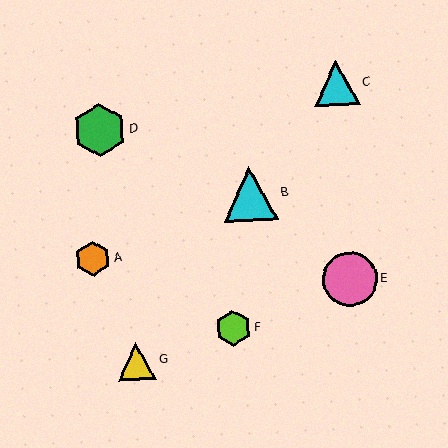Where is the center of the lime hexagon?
The center of the lime hexagon is at (233, 328).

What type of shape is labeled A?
Shape A is an orange hexagon.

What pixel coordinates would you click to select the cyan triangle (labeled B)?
Click at (250, 194) to select the cyan triangle B.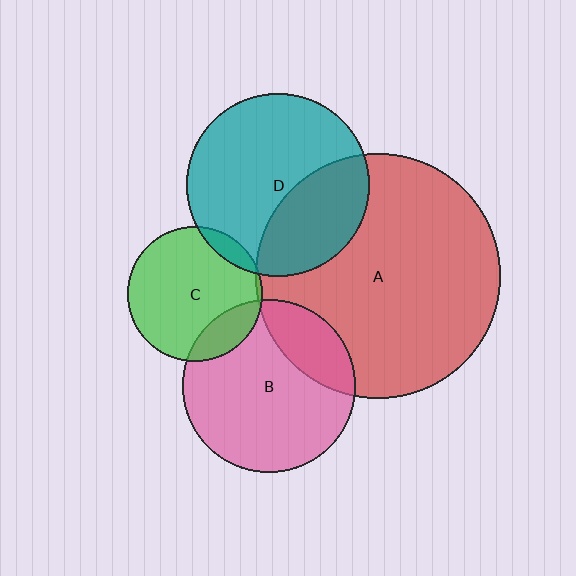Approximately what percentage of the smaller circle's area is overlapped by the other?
Approximately 20%.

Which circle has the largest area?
Circle A (red).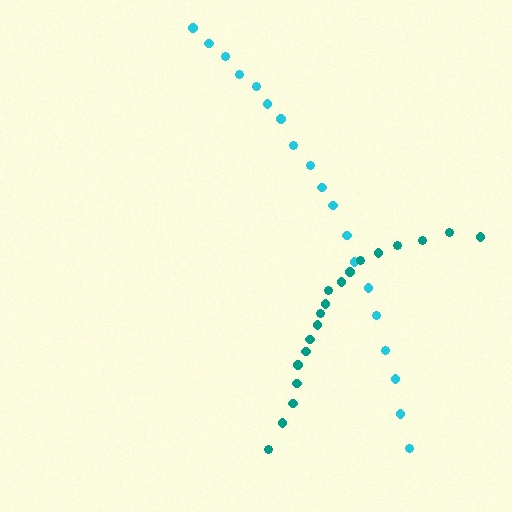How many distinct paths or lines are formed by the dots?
There are 2 distinct paths.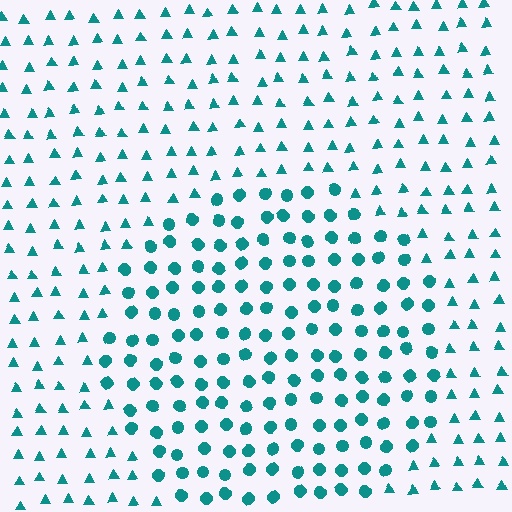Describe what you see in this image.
The image is filled with small teal elements arranged in a uniform grid. A circle-shaped region contains circles, while the surrounding area contains triangles. The boundary is defined purely by the change in element shape.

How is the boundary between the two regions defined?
The boundary is defined by a change in element shape: circles inside vs. triangles outside. All elements share the same color and spacing.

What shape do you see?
I see a circle.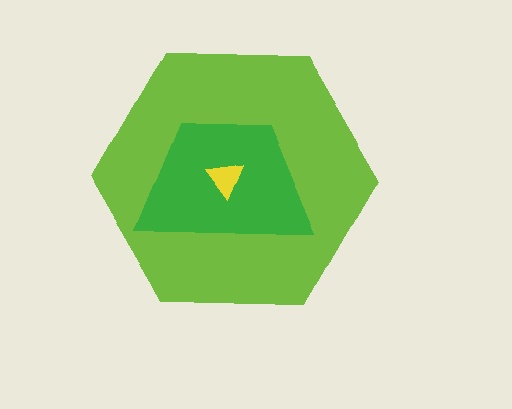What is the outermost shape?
The lime hexagon.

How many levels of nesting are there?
3.